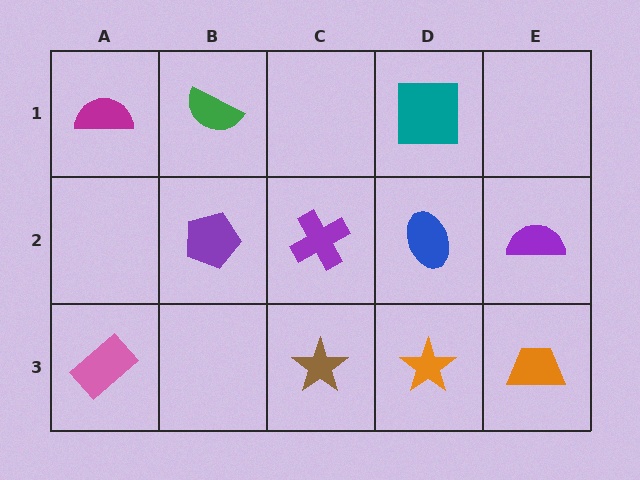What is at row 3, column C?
A brown star.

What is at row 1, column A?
A magenta semicircle.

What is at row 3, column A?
A pink rectangle.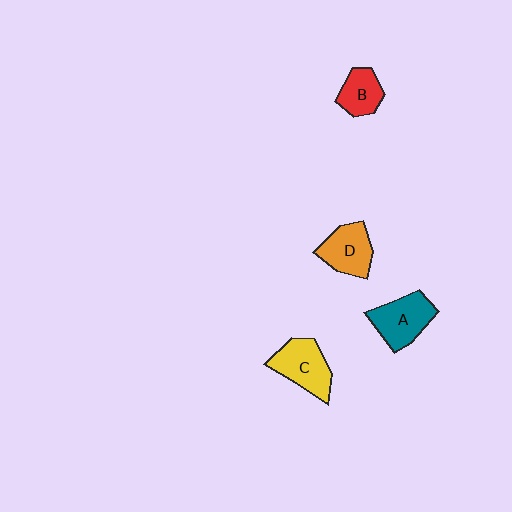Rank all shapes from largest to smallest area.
From largest to smallest: C (yellow), A (teal), D (orange), B (red).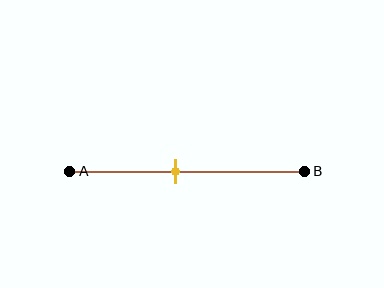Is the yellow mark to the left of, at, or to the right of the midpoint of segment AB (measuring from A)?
The yellow mark is to the left of the midpoint of segment AB.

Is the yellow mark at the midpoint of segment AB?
No, the mark is at about 45% from A, not at the 50% midpoint.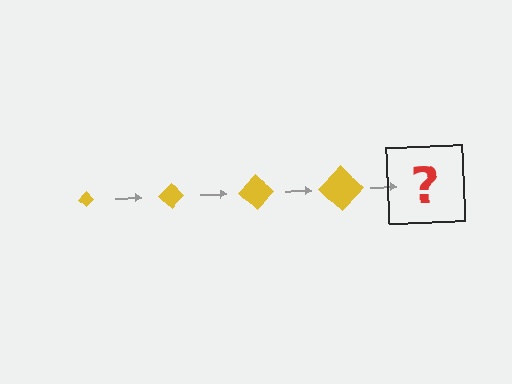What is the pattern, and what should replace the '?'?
The pattern is that the diamond gets progressively larger each step. The '?' should be a yellow diamond, larger than the previous one.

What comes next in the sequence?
The next element should be a yellow diamond, larger than the previous one.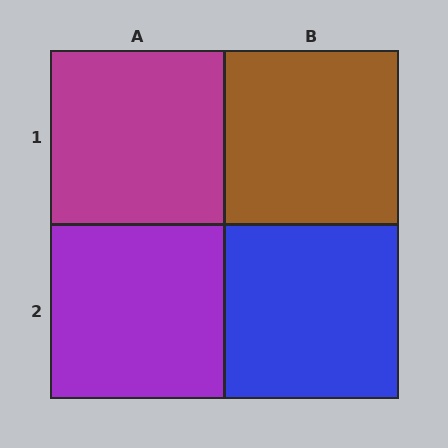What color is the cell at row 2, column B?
Blue.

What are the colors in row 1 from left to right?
Magenta, brown.